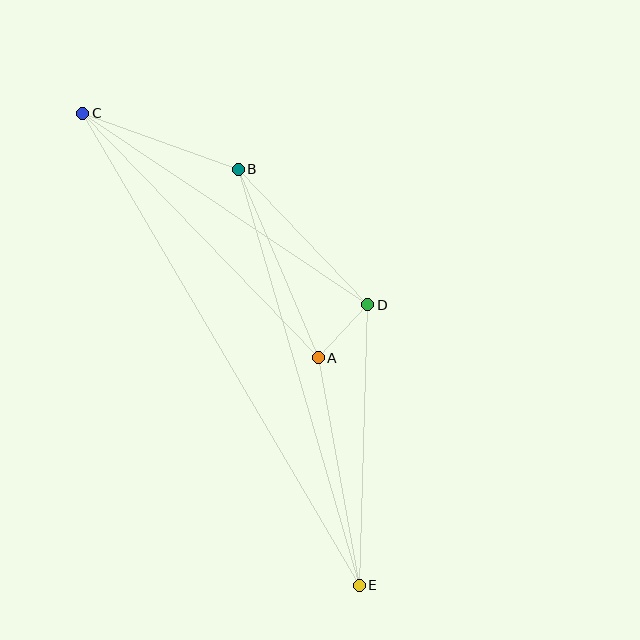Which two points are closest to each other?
Points A and D are closest to each other.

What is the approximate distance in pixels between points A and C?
The distance between A and C is approximately 339 pixels.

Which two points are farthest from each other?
Points C and E are farthest from each other.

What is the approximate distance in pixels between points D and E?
The distance between D and E is approximately 281 pixels.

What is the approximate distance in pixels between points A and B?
The distance between A and B is approximately 205 pixels.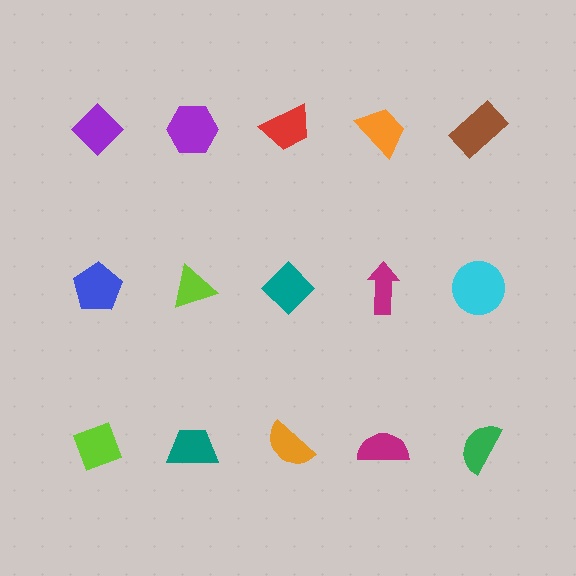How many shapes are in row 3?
5 shapes.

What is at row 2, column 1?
A blue pentagon.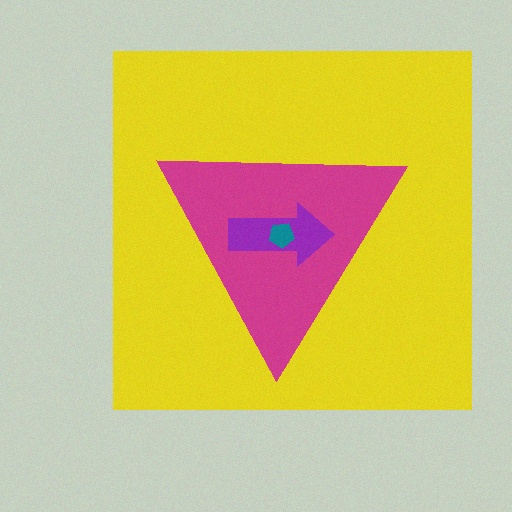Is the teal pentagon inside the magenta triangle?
Yes.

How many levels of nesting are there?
4.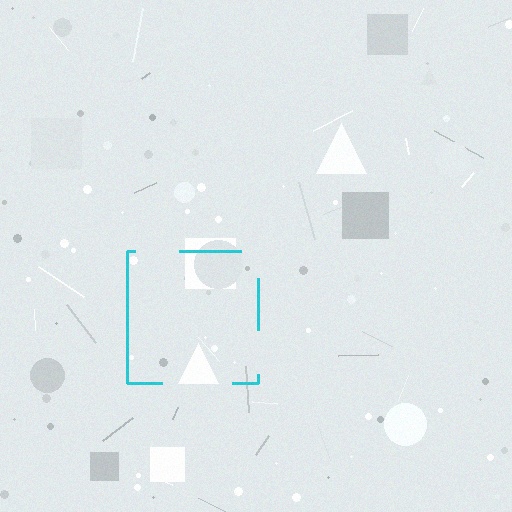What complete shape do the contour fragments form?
The contour fragments form a square.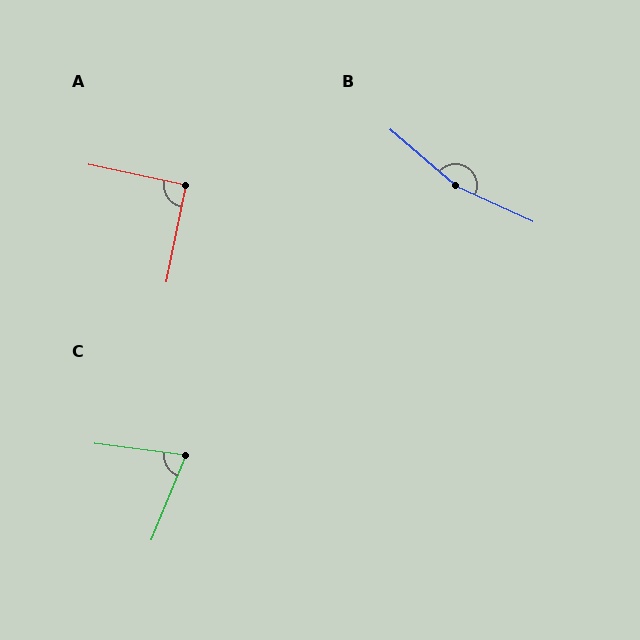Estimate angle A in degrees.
Approximately 91 degrees.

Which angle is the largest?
B, at approximately 164 degrees.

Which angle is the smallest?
C, at approximately 75 degrees.